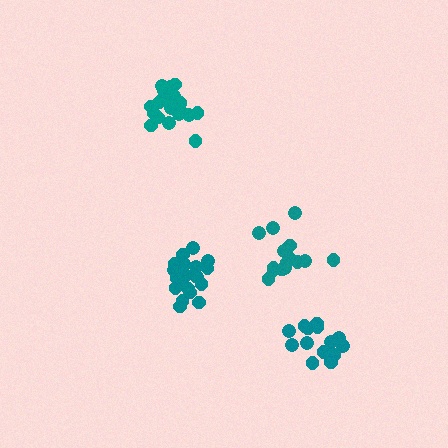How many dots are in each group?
Group 1: 15 dots, Group 2: 15 dots, Group 3: 21 dots, Group 4: 20 dots (71 total).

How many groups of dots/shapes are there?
There are 4 groups.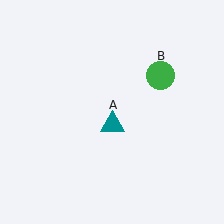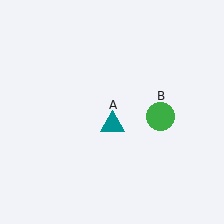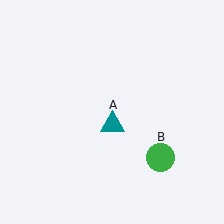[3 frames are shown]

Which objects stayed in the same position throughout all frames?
Teal triangle (object A) remained stationary.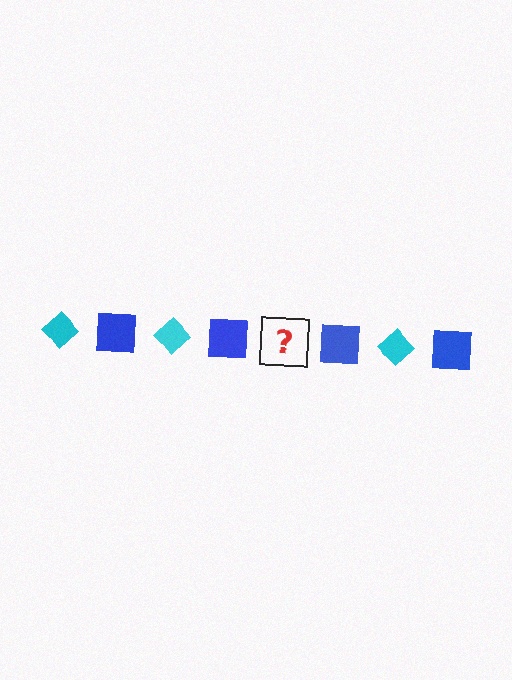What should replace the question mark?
The question mark should be replaced with a cyan diamond.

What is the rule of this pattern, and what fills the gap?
The rule is that the pattern alternates between cyan diamond and blue square. The gap should be filled with a cyan diamond.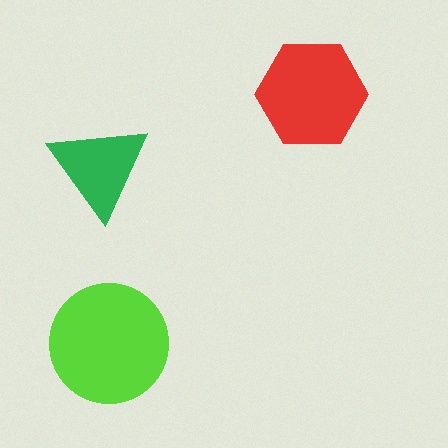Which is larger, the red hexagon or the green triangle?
The red hexagon.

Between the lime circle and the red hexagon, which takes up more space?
The lime circle.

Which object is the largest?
The lime circle.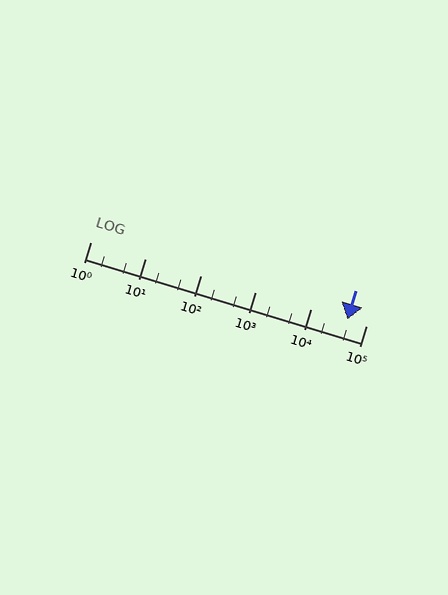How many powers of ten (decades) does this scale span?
The scale spans 5 decades, from 1 to 100000.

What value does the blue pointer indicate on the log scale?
The pointer indicates approximately 46000.